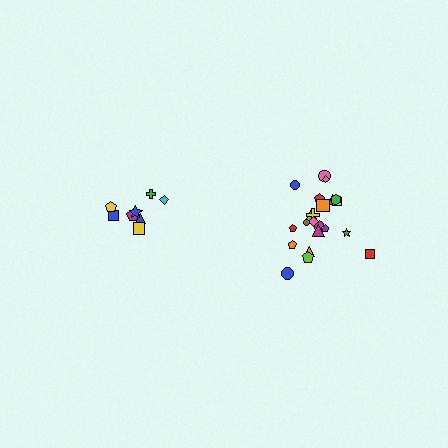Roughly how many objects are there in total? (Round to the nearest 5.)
Roughly 30 objects in total.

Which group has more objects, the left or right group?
The right group.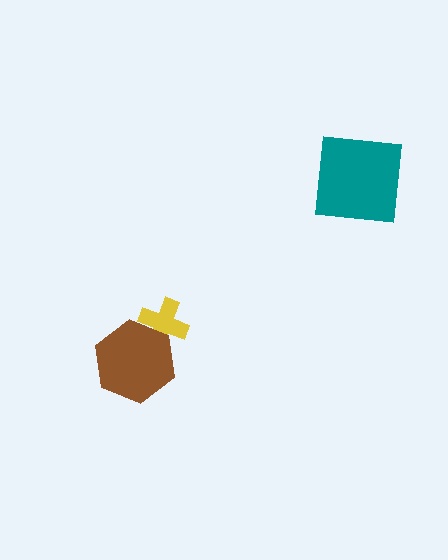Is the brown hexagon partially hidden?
No, no other shape covers it.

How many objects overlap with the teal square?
0 objects overlap with the teal square.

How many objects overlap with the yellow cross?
1 object overlaps with the yellow cross.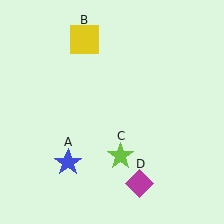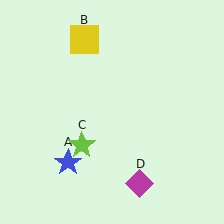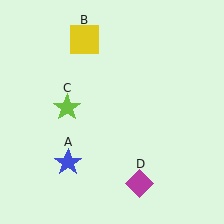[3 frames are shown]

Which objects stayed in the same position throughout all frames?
Blue star (object A) and yellow square (object B) and magenta diamond (object D) remained stationary.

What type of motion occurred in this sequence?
The lime star (object C) rotated clockwise around the center of the scene.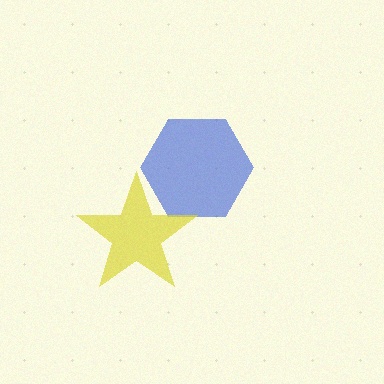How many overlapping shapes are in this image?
There are 2 overlapping shapes in the image.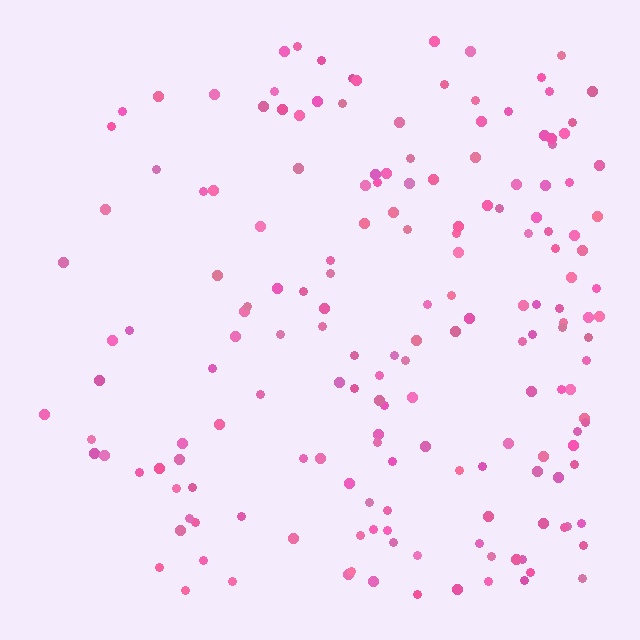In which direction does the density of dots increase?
From left to right, with the right side densest.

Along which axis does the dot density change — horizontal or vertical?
Horizontal.